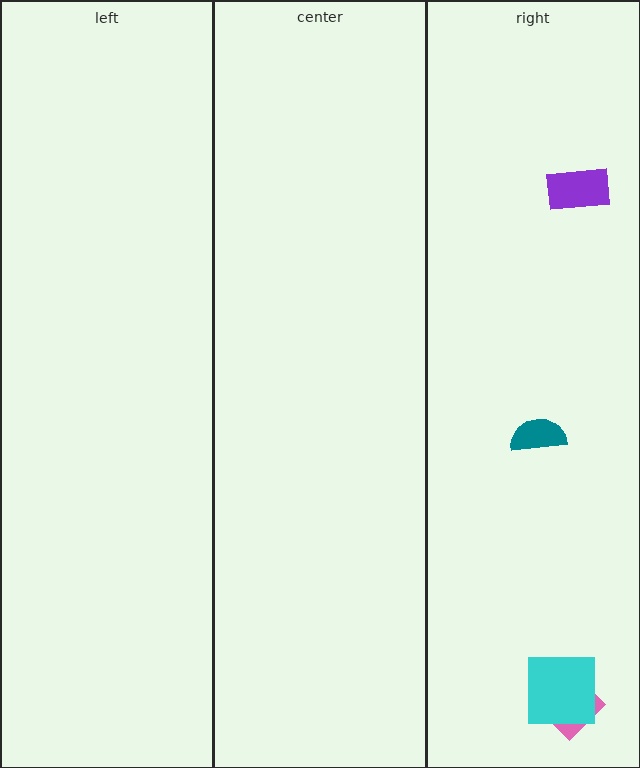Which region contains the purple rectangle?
The right region.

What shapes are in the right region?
The pink diamond, the teal semicircle, the cyan square, the purple rectangle.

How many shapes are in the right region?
4.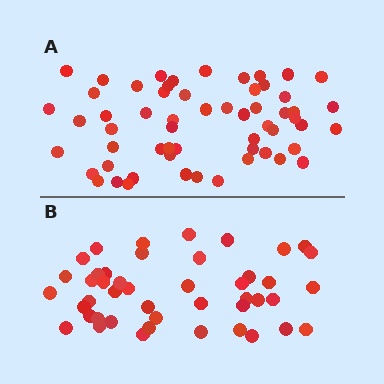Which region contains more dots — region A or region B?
Region A (the top region) has more dots.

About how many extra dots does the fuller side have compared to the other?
Region A has approximately 15 more dots than region B.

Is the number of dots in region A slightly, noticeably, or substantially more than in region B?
Region A has noticeably more, but not dramatically so. The ratio is roughly 1.3 to 1.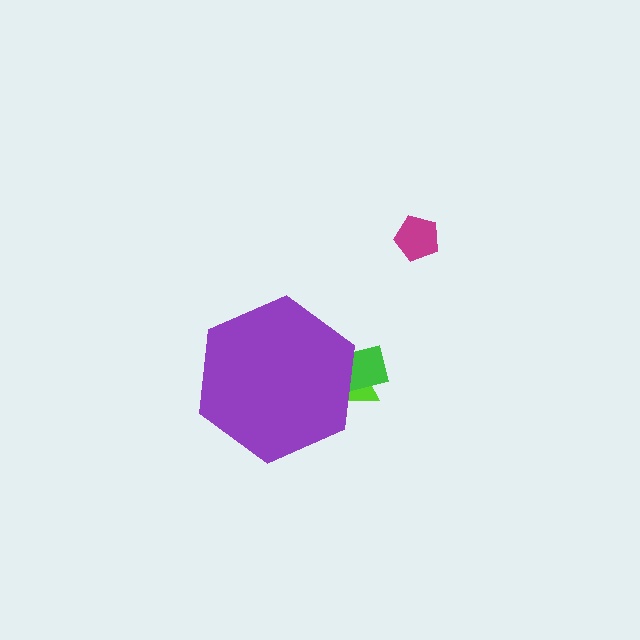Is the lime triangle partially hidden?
Yes, the lime triangle is partially hidden behind the purple hexagon.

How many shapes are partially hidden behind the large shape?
2 shapes are partially hidden.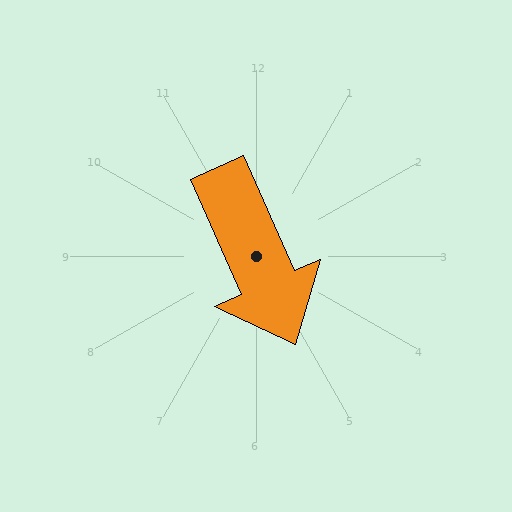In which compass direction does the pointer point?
Southeast.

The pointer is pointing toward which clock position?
Roughly 5 o'clock.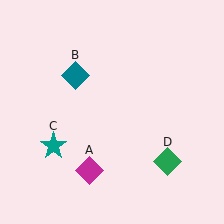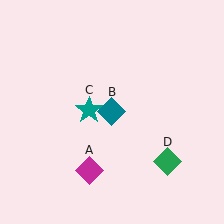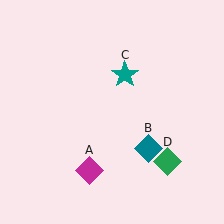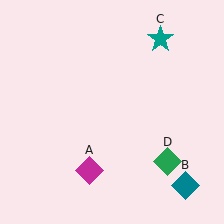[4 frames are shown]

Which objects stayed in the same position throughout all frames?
Magenta diamond (object A) and green diamond (object D) remained stationary.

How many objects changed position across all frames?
2 objects changed position: teal diamond (object B), teal star (object C).